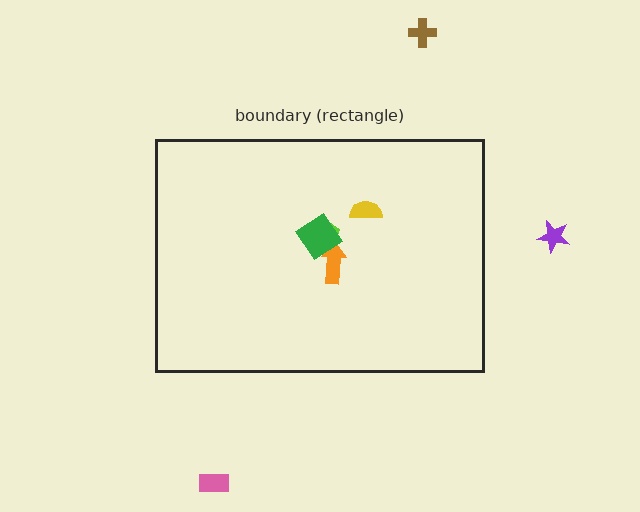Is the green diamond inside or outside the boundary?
Inside.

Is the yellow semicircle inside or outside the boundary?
Inside.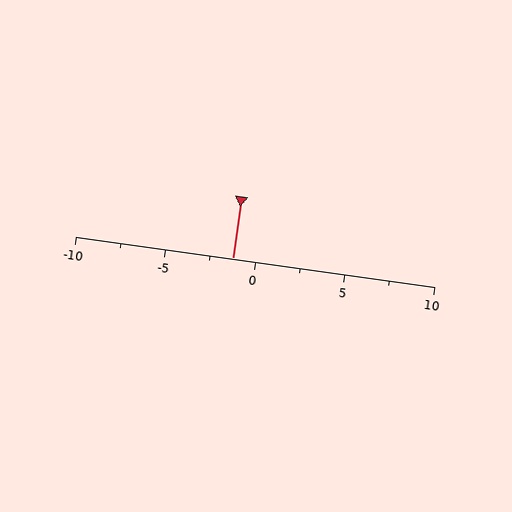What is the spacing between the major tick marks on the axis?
The major ticks are spaced 5 apart.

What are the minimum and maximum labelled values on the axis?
The axis runs from -10 to 10.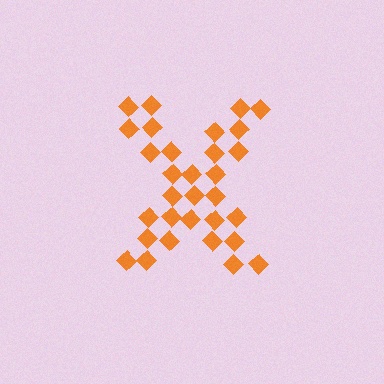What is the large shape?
The large shape is the letter X.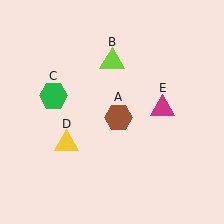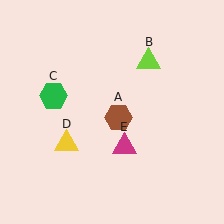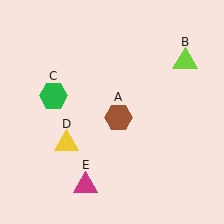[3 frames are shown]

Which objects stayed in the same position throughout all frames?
Brown hexagon (object A) and green hexagon (object C) and yellow triangle (object D) remained stationary.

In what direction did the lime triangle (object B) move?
The lime triangle (object B) moved right.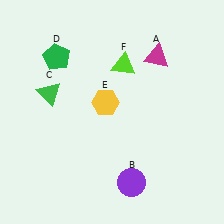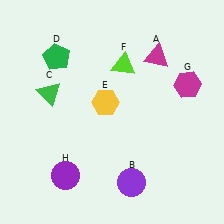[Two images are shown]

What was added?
A magenta hexagon (G), a purple circle (H) were added in Image 2.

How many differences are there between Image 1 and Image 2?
There are 2 differences between the two images.